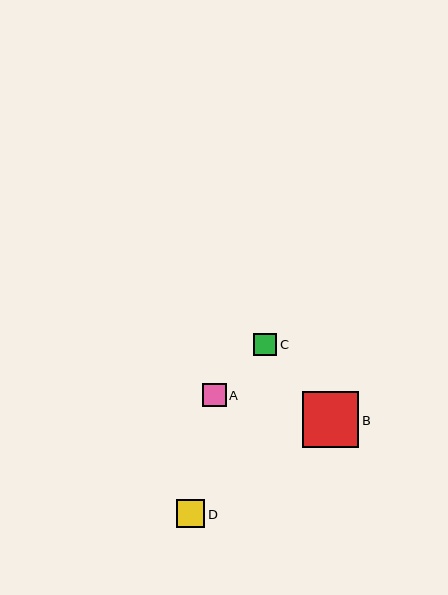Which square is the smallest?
Square C is the smallest with a size of approximately 23 pixels.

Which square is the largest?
Square B is the largest with a size of approximately 56 pixels.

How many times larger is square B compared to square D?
Square B is approximately 2.0 times the size of square D.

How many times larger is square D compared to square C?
Square D is approximately 1.2 times the size of square C.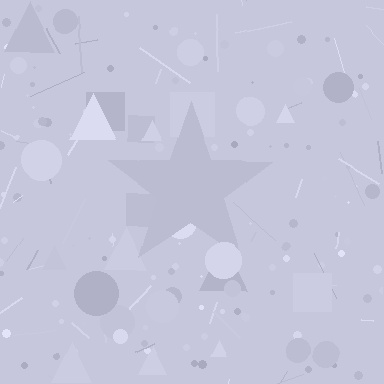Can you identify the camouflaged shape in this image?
The camouflaged shape is a star.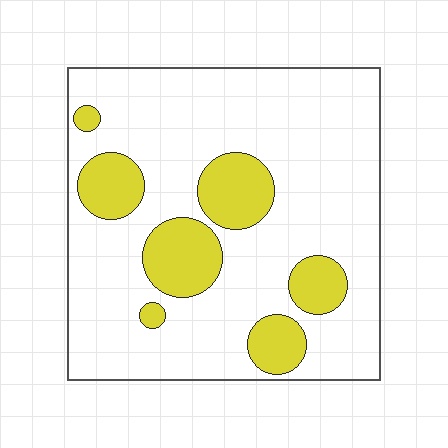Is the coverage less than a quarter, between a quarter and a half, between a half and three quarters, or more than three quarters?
Less than a quarter.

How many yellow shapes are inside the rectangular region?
7.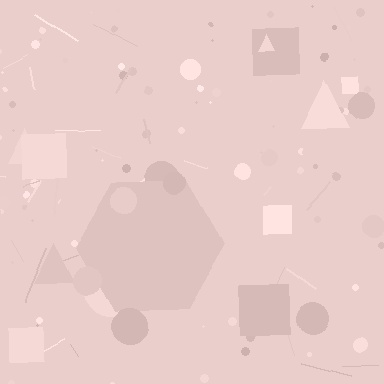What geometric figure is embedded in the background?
A hexagon is embedded in the background.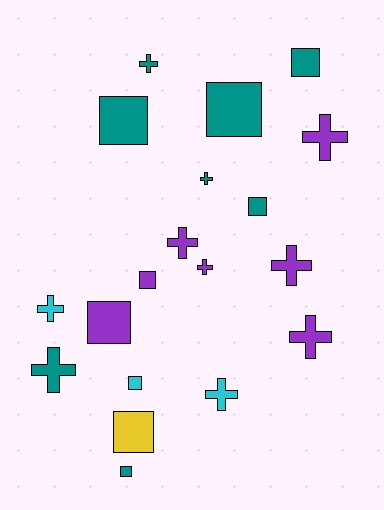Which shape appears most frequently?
Cross, with 10 objects.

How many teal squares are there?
There are 5 teal squares.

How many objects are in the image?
There are 19 objects.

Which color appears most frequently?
Teal, with 8 objects.